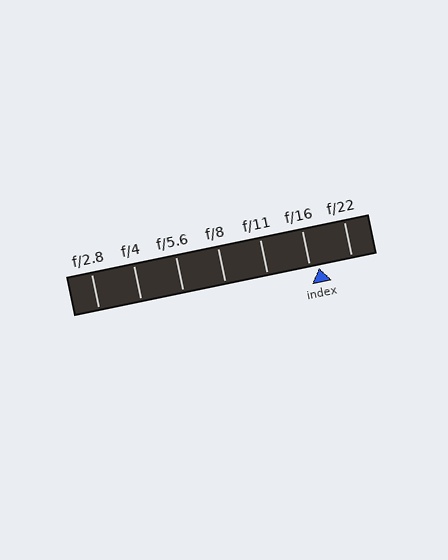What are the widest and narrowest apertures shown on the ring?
The widest aperture shown is f/2.8 and the narrowest is f/22.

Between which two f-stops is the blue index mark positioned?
The index mark is between f/16 and f/22.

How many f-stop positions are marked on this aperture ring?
There are 7 f-stop positions marked.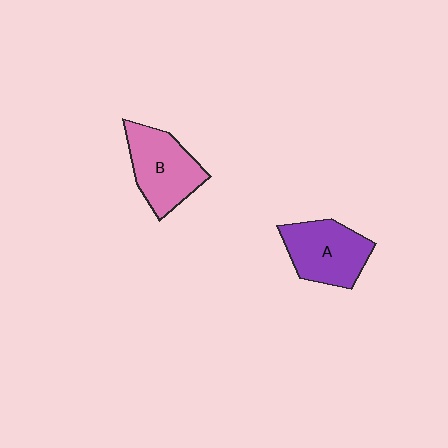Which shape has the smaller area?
Shape A (purple).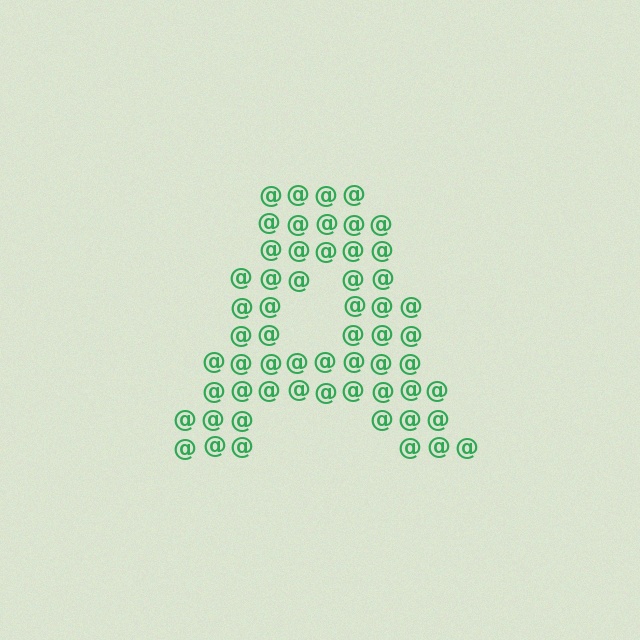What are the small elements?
The small elements are at signs.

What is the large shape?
The large shape is the letter A.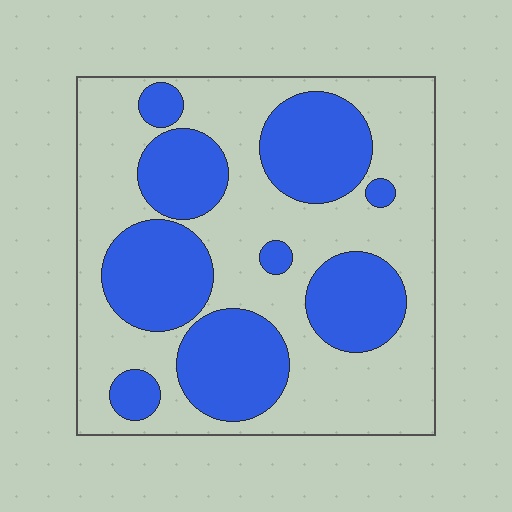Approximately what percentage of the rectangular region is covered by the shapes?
Approximately 40%.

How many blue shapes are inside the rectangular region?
9.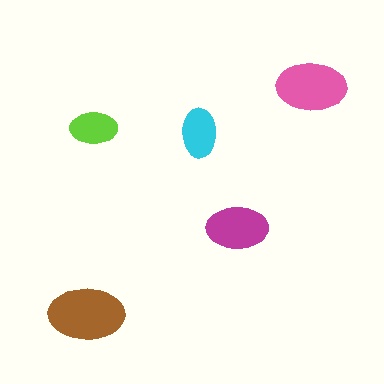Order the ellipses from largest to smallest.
the brown one, the pink one, the magenta one, the cyan one, the lime one.